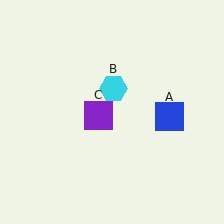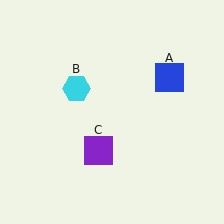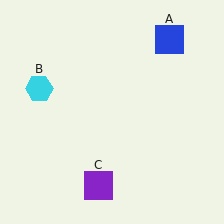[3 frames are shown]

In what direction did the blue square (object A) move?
The blue square (object A) moved up.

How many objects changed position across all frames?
3 objects changed position: blue square (object A), cyan hexagon (object B), purple square (object C).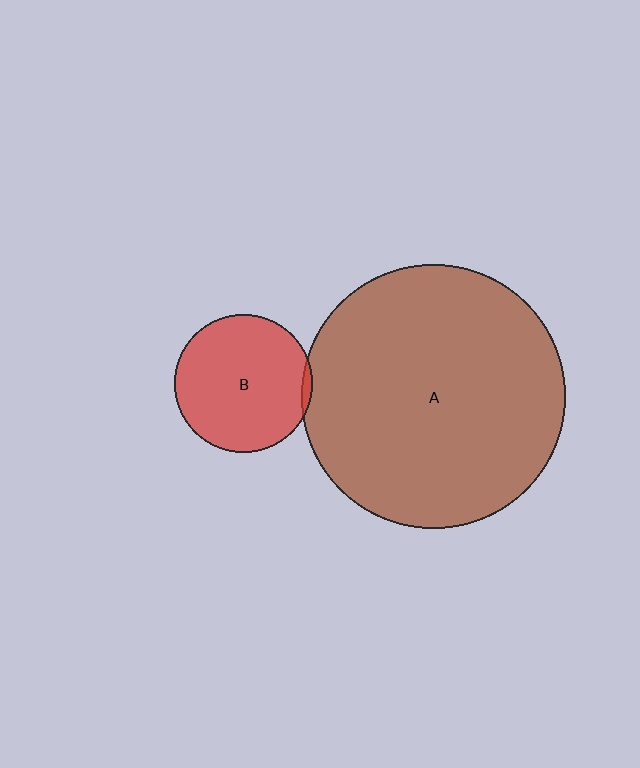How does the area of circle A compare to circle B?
Approximately 3.7 times.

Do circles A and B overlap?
Yes.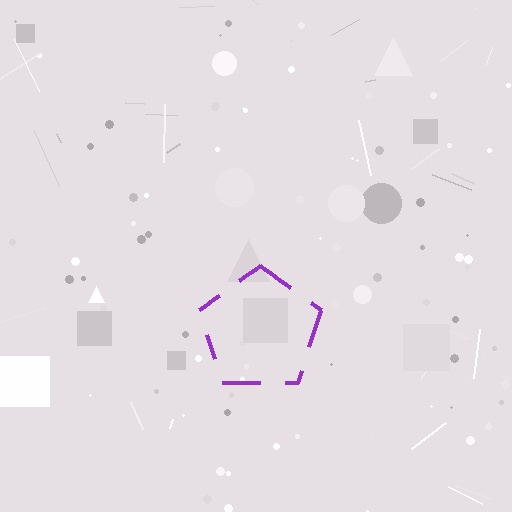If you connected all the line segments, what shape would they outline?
They would outline a pentagon.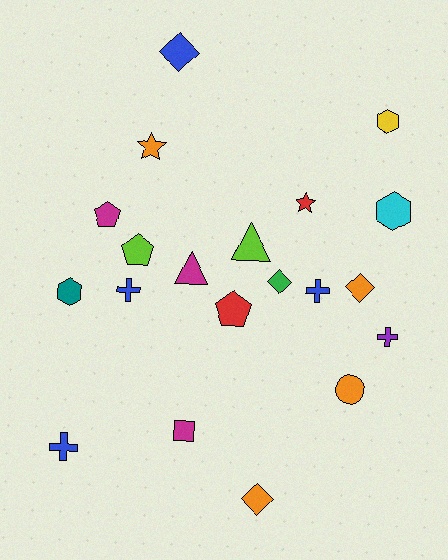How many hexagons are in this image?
There are 3 hexagons.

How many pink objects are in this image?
There are no pink objects.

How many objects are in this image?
There are 20 objects.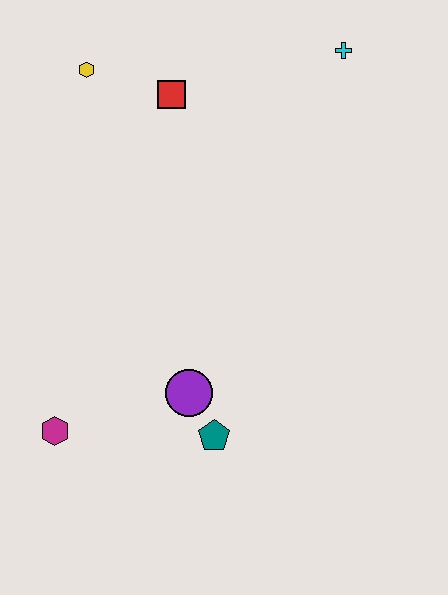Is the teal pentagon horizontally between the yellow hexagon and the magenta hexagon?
No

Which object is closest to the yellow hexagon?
The red square is closest to the yellow hexagon.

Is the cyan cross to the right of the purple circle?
Yes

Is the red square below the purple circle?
No